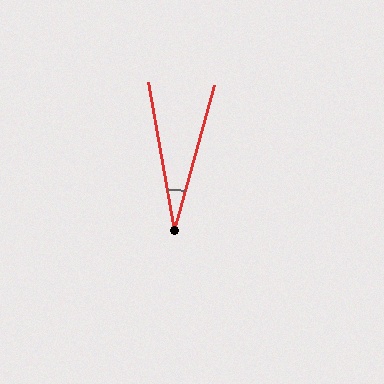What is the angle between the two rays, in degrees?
Approximately 26 degrees.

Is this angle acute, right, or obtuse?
It is acute.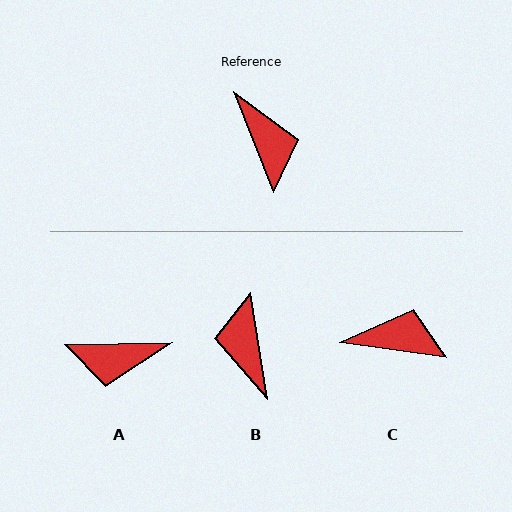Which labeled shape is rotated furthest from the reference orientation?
B, about 167 degrees away.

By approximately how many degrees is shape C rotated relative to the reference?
Approximately 60 degrees counter-clockwise.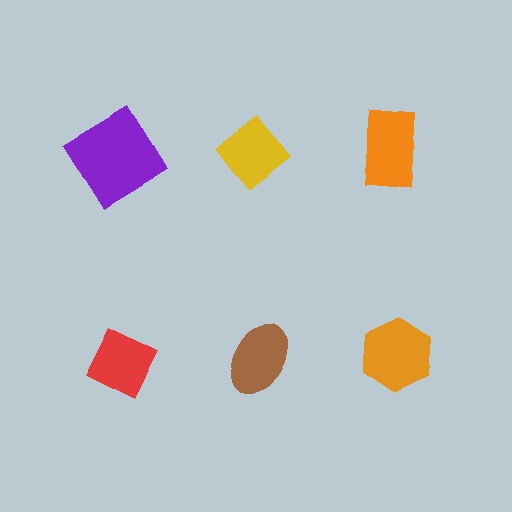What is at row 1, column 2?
A yellow diamond.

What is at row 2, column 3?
An orange hexagon.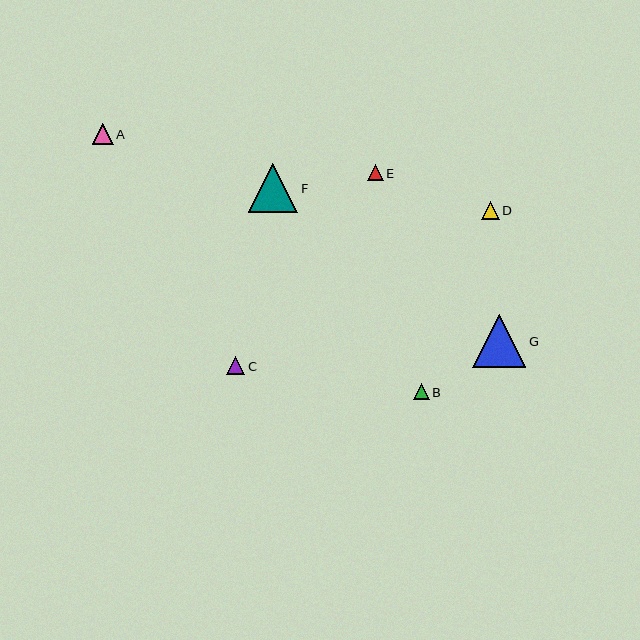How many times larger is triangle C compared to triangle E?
Triangle C is approximately 1.2 times the size of triangle E.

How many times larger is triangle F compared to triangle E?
Triangle F is approximately 3.2 times the size of triangle E.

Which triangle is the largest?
Triangle G is the largest with a size of approximately 53 pixels.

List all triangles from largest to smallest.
From largest to smallest: G, F, A, C, D, B, E.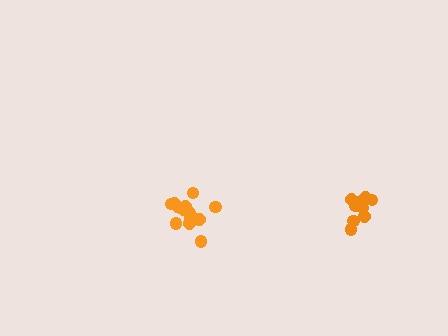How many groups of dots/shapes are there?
There are 2 groups.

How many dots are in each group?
Group 1: 15 dots, Group 2: 9 dots (24 total).